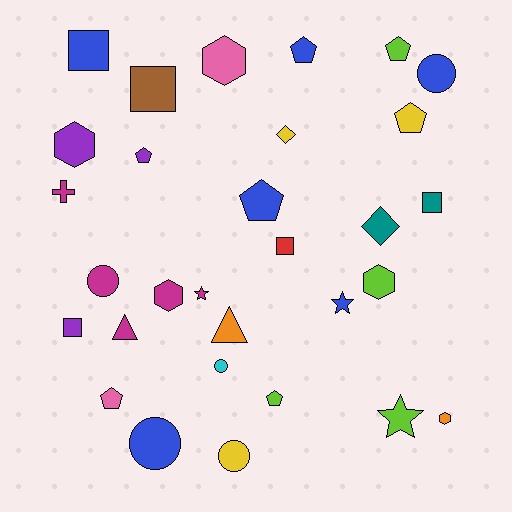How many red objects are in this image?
There is 1 red object.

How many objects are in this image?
There are 30 objects.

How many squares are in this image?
There are 5 squares.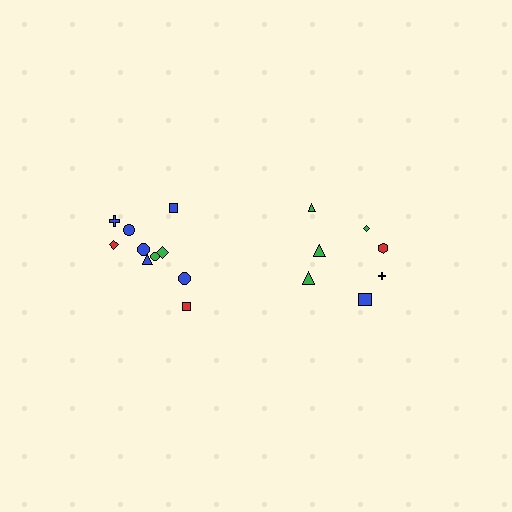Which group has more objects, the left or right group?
The left group.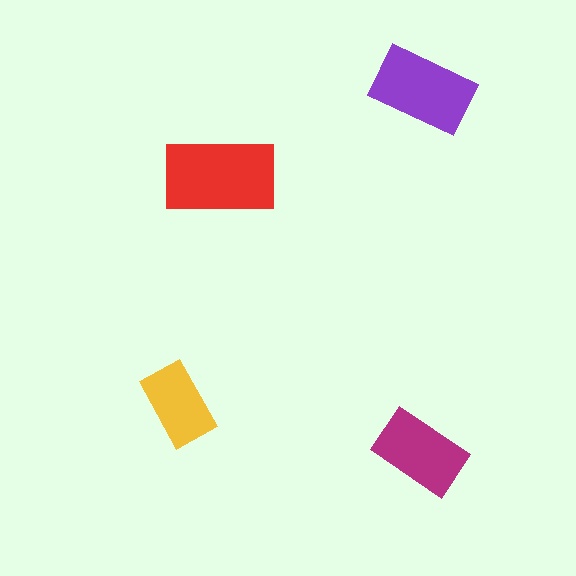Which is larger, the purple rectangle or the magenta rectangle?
The purple one.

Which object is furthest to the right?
The purple rectangle is rightmost.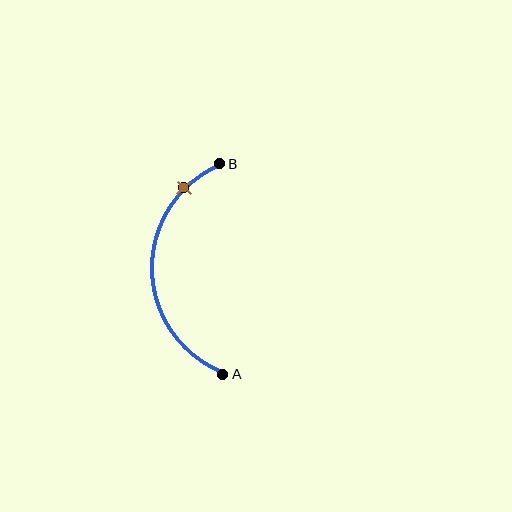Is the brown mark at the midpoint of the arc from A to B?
No. The brown mark lies on the arc but is closer to endpoint B. The arc midpoint would be at the point on the curve equidistant along the arc from both A and B.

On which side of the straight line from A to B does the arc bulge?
The arc bulges to the left of the straight line connecting A and B.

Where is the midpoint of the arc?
The arc midpoint is the point on the curve farthest from the straight line joining A and B. It sits to the left of that line.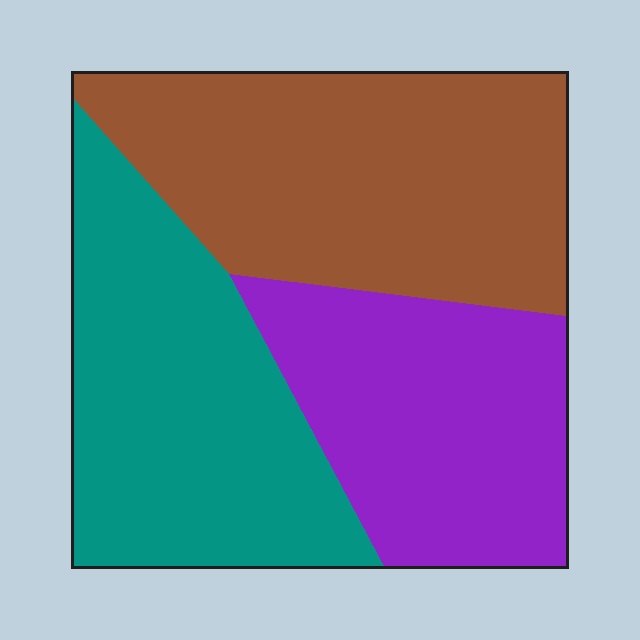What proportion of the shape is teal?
Teal covers 34% of the shape.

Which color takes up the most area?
Brown, at roughly 40%.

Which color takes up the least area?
Purple, at roughly 30%.